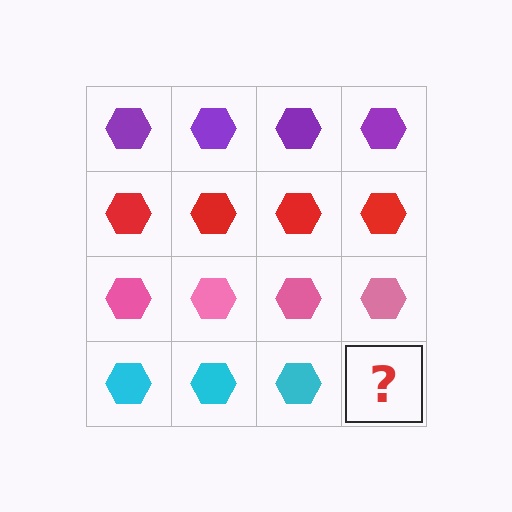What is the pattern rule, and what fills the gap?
The rule is that each row has a consistent color. The gap should be filled with a cyan hexagon.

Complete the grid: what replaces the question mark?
The question mark should be replaced with a cyan hexagon.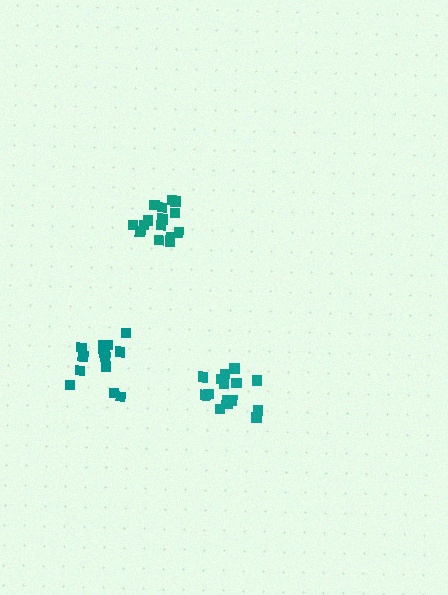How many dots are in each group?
Group 1: 14 dots, Group 2: 15 dots, Group 3: 15 dots (44 total).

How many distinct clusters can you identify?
There are 3 distinct clusters.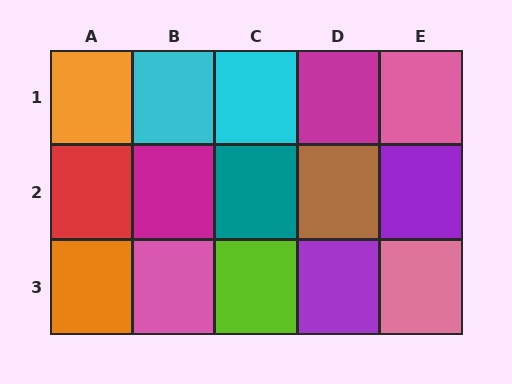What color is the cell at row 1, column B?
Cyan.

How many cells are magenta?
2 cells are magenta.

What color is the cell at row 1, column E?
Pink.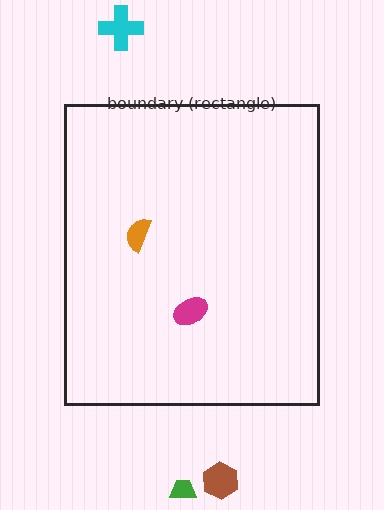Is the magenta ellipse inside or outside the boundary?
Inside.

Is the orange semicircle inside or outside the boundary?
Inside.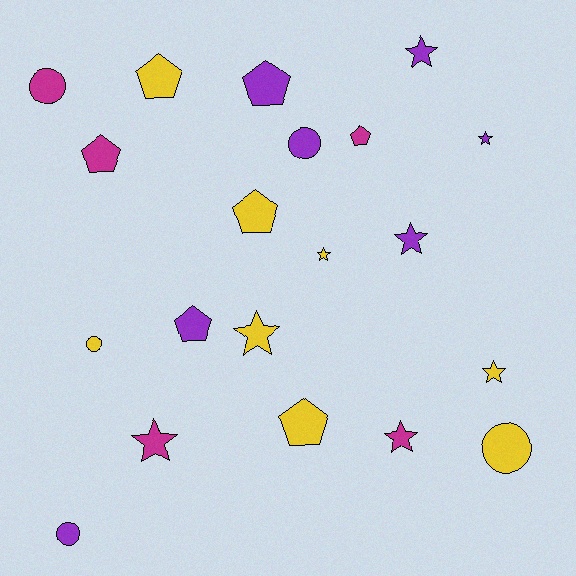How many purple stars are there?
There are 3 purple stars.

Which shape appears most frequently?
Star, with 8 objects.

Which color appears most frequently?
Yellow, with 8 objects.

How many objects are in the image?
There are 20 objects.